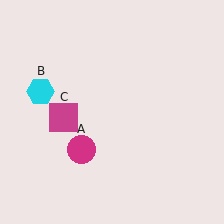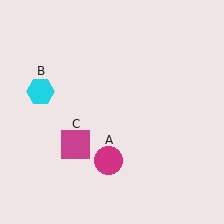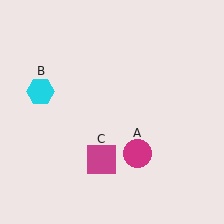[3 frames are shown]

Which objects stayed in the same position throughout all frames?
Cyan hexagon (object B) remained stationary.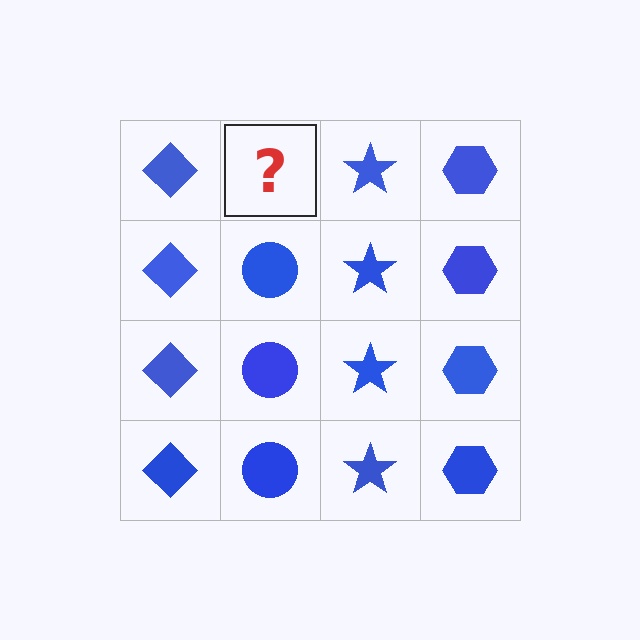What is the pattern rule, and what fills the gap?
The rule is that each column has a consistent shape. The gap should be filled with a blue circle.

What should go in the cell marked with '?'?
The missing cell should contain a blue circle.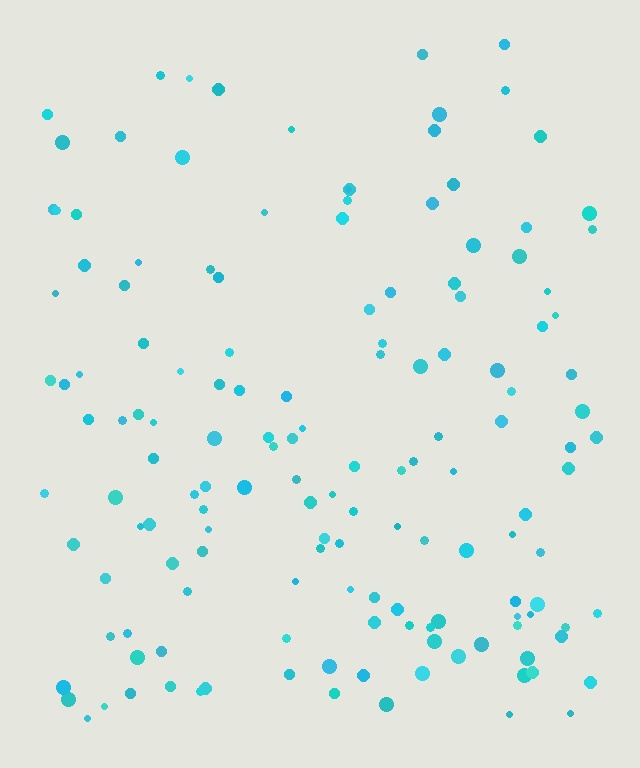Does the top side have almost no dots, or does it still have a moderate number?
Still a moderate number, just noticeably fewer than the bottom.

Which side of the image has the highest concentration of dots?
The bottom.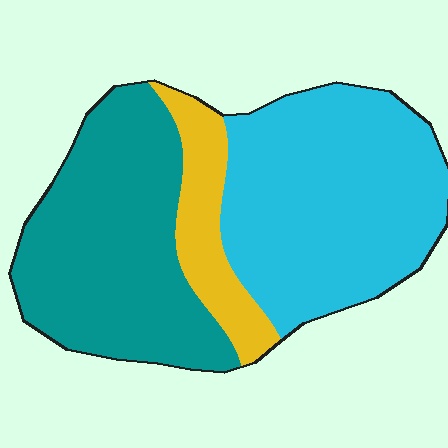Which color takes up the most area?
Cyan, at roughly 45%.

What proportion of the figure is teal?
Teal covers 41% of the figure.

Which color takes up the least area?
Yellow, at roughly 15%.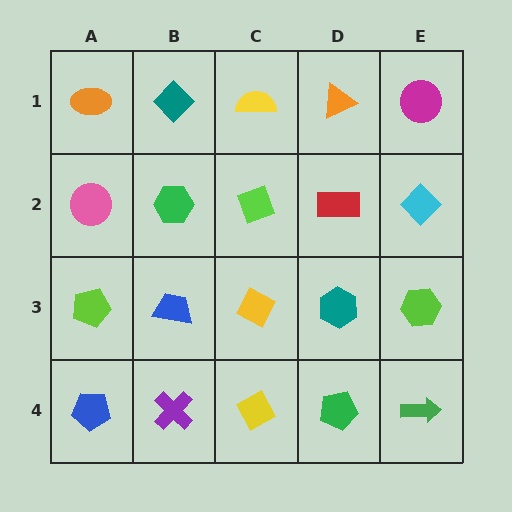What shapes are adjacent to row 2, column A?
An orange ellipse (row 1, column A), a lime pentagon (row 3, column A), a green hexagon (row 2, column B).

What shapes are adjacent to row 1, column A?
A pink circle (row 2, column A), a teal diamond (row 1, column B).